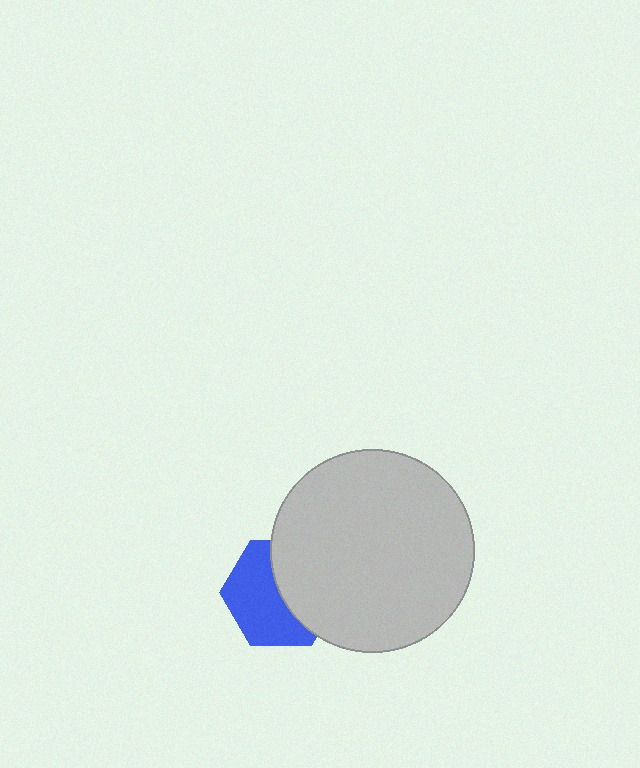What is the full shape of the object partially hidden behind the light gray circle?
The partially hidden object is a blue hexagon.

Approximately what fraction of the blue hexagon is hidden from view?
Roughly 46% of the blue hexagon is hidden behind the light gray circle.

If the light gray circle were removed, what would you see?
You would see the complete blue hexagon.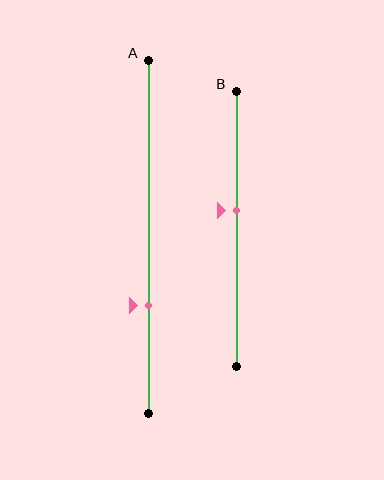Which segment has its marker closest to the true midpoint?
Segment B has its marker closest to the true midpoint.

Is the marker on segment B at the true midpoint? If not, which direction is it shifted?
No, the marker on segment B is shifted upward by about 7% of the segment length.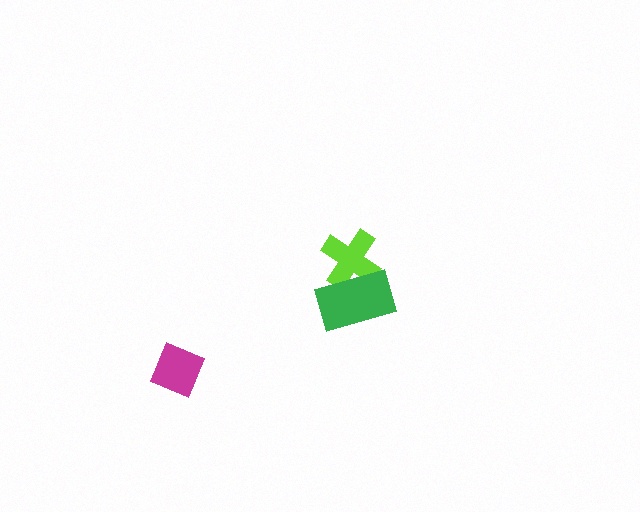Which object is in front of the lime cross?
The green rectangle is in front of the lime cross.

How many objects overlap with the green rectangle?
1 object overlaps with the green rectangle.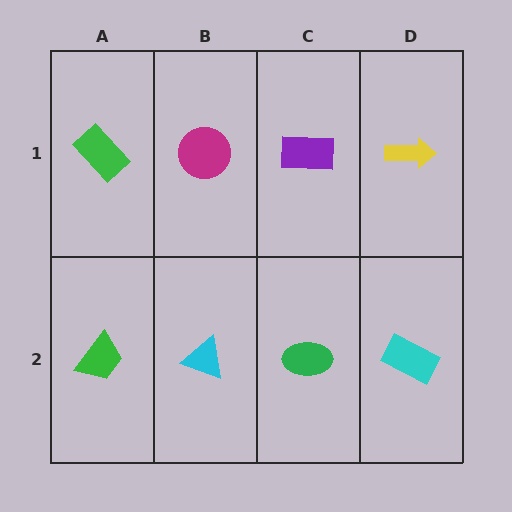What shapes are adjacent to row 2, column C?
A purple rectangle (row 1, column C), a cyan triangle (row 2, column B), a cyan rectangle (row 2, column D).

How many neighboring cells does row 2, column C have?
3.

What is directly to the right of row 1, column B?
A purple rectangle.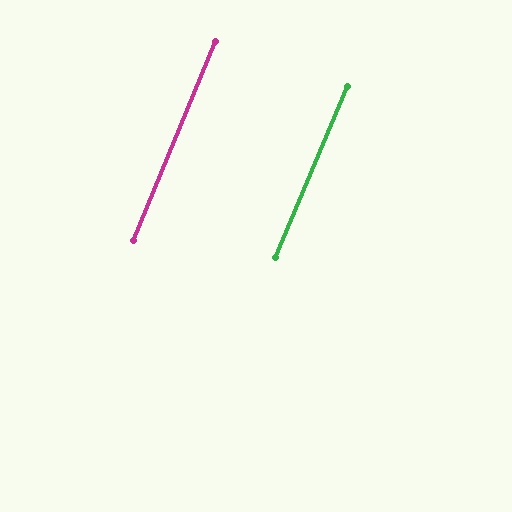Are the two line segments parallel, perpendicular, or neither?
Parallel — their directions differ by only 0.4°.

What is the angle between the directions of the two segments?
Approximately 0 degrees.